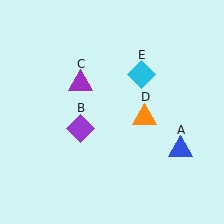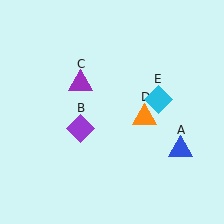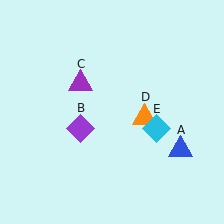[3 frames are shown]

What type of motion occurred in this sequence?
The cyan diamond (object E) rotated clockwise around the center of the scene.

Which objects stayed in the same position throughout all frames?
Blue triangle (object A) and purple diamond (object B) and purple triangle (object C) and orange triangle (object D) remained stationary.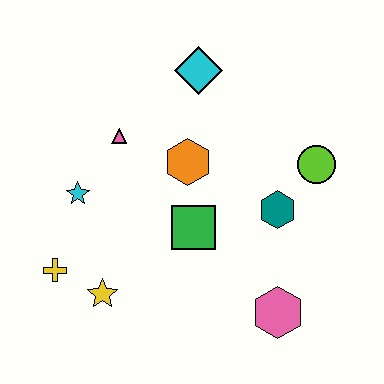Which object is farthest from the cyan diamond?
The pink hexagon is farthest from the cyan diamond.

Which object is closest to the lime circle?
The teal hexagon is closest to the lime circle.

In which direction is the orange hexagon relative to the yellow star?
The orange hexagon is above the yellow star.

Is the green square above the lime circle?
No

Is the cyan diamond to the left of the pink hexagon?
Yes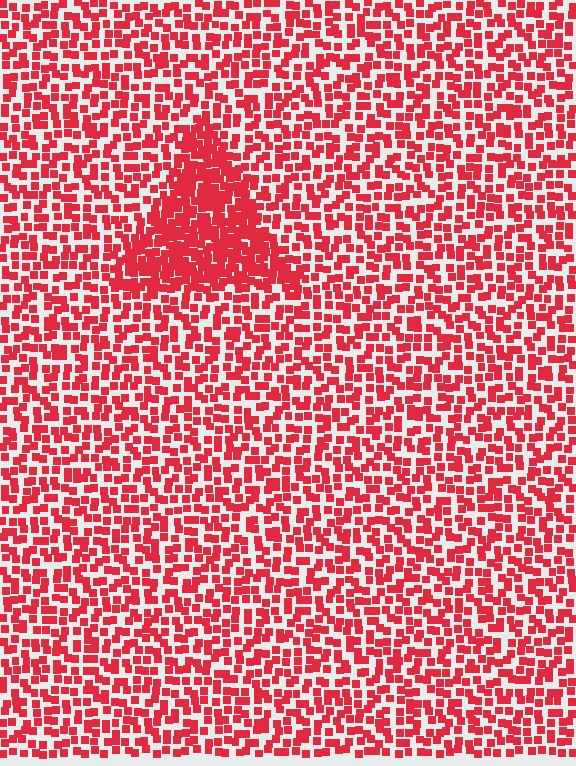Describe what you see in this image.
The image contains small red elements arranged at two different densities. A triangle-shaped region is visible where the elements are more densely packed than the surrounding area.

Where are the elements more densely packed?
The elements are more densely packed inside the triangle boundary.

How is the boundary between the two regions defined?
The boundary is defined by a change in element density (approximately 1.9x ratio). All elements are the same color, size, and shape.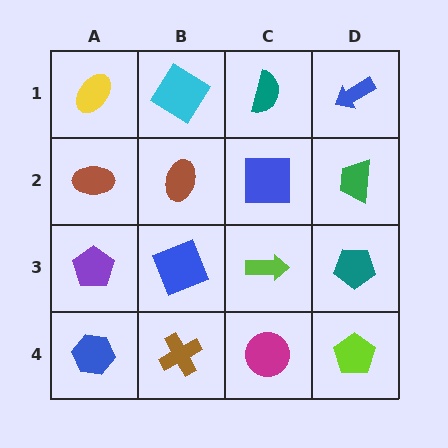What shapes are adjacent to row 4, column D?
A teal pentagon (row 3, column D), a magenta circle (row 4, column C).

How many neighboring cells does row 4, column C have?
3.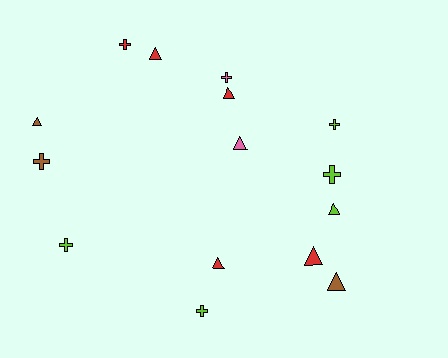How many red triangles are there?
There are 4 red triangles.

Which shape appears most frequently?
Triangle, with 8 objects.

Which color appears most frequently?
Red, with 5 objects.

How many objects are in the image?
There are 15 objects.